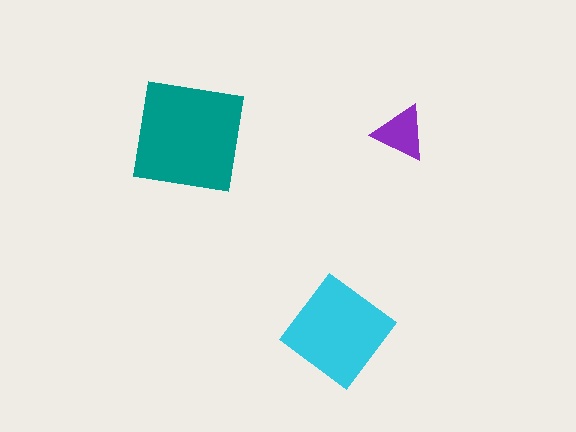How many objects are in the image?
There are 3 objects in the image.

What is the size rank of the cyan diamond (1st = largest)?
2nd.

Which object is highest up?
The purple triangle is topmost.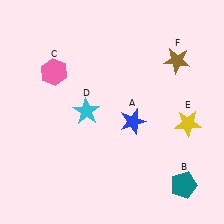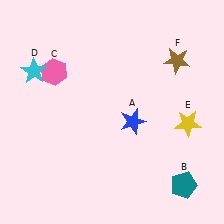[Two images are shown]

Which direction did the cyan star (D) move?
The cyan star (D) moved left.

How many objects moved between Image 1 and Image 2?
1 object moved between the two images.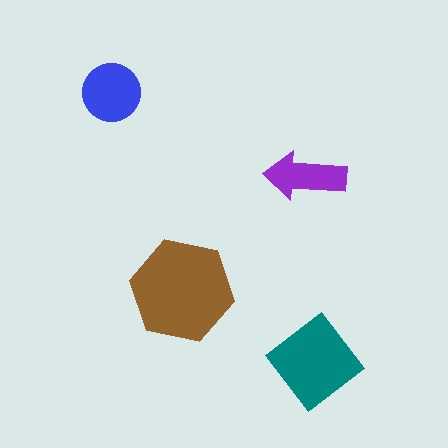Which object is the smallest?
The purple arrow.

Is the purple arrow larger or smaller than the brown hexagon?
Smaller.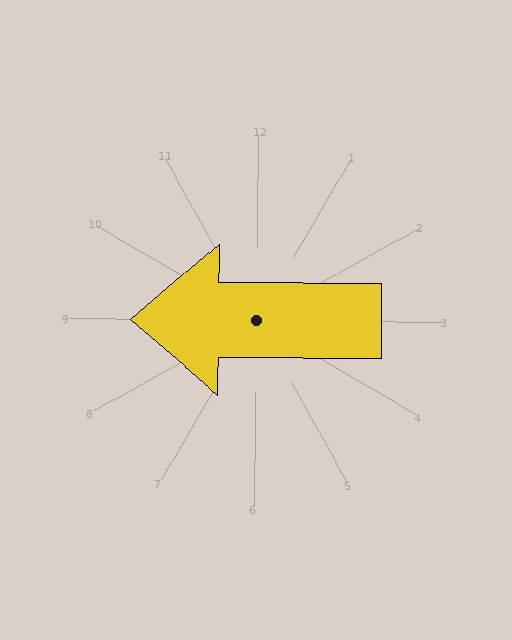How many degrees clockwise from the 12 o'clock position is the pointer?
Approximately 270 degrees.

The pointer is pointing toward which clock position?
Roughly 9 o'clock.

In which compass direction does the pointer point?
West.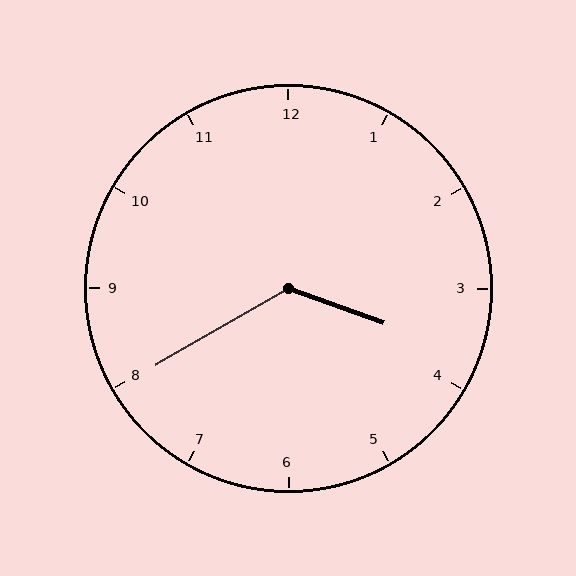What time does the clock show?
3:40.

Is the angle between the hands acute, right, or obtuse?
It is obtuse.